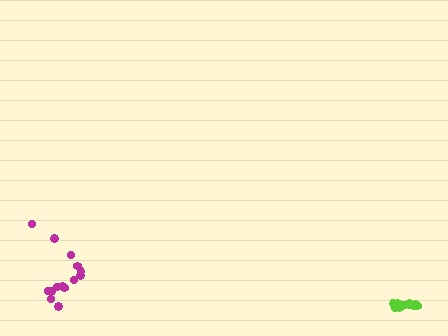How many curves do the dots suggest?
There are 2 distinct paths.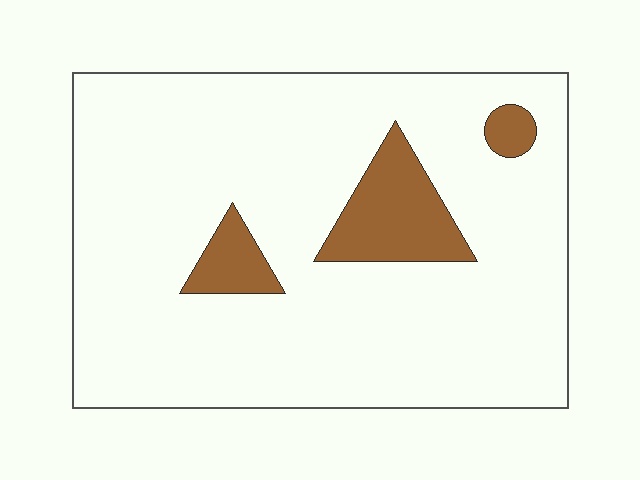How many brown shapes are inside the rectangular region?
3.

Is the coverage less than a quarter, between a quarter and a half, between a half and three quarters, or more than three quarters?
Less than a quarter.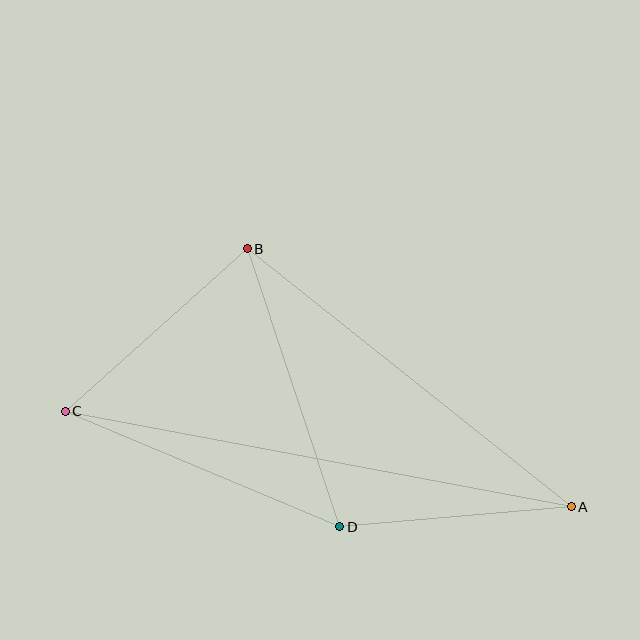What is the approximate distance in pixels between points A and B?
The distance between A and B is approximately 414 pixels.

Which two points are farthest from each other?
Points A and C are farthest from each other.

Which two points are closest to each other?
Points A and D are closest to each other.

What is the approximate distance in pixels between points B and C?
The distance between B and C is approximately 244 pixels.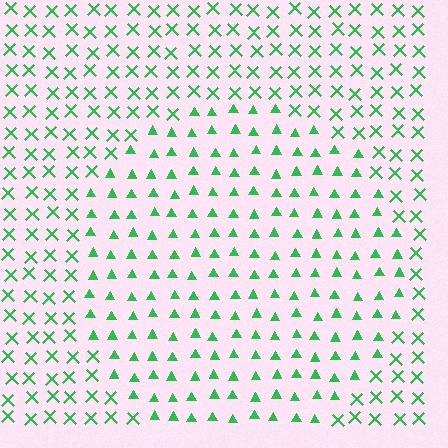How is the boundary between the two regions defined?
The boundary is defined by a change in element shape: triangles inside vs. X marks outside. All elements share the same color and spacing.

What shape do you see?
I see a circle.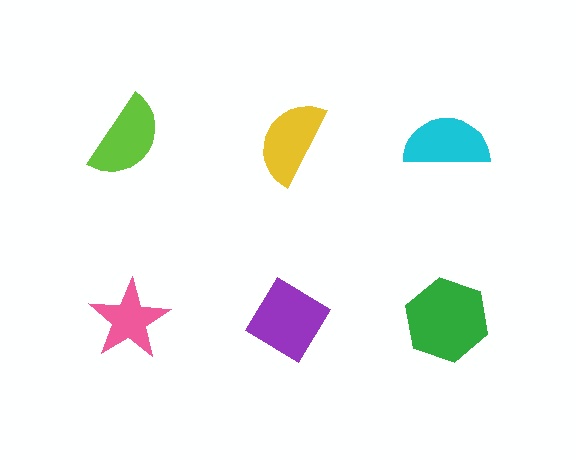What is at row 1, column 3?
A cyan semicircle.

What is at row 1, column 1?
A lime semicircle.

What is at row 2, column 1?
A pink star.